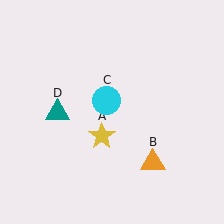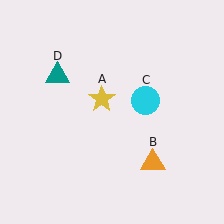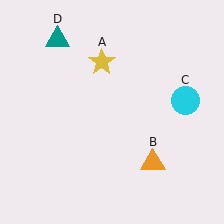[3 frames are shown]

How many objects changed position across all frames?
3 objects changed position: yellow star (object A), cyan circle (object C), teal triangle (object D).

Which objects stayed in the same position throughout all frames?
Orange triangle (object B) remained stationary.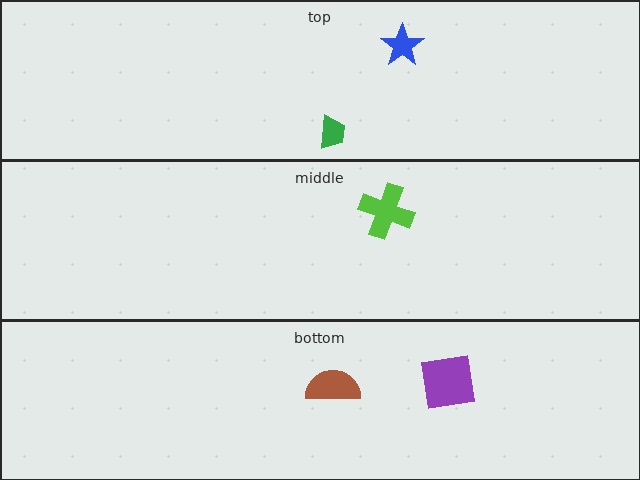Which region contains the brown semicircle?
The bottom region.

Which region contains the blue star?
The top region.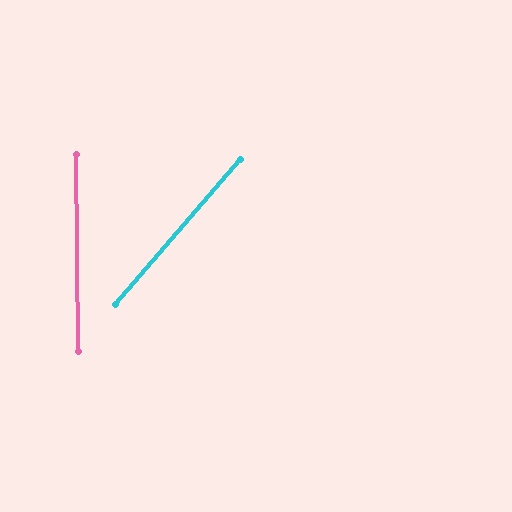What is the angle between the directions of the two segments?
Approximately 41 degrees.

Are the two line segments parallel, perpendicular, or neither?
Neither parallel nor perpendicular — they differ by about 41°.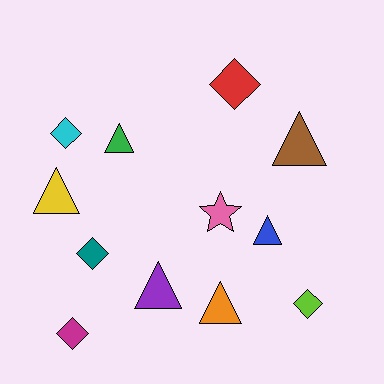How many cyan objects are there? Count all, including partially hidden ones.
There is 1 cyan object.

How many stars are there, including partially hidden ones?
There is 1 star.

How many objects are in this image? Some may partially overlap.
There are 12 objects.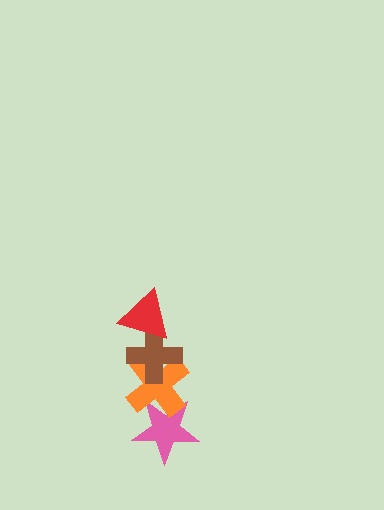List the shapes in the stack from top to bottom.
From top to bottom: the red triangle, the brown cross, the orange cross, the pink star.